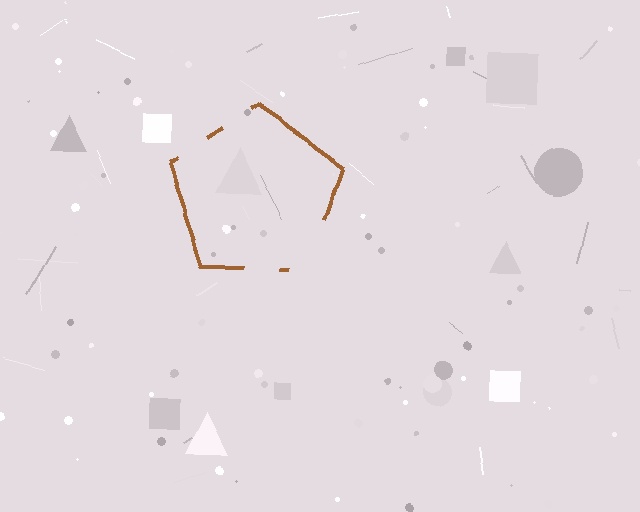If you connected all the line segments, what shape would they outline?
They would outline a pentagon.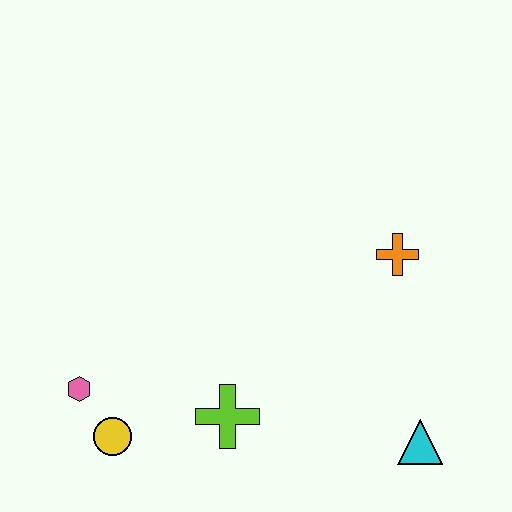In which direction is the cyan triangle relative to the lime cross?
The cyan triangle is to the right of the lime cross.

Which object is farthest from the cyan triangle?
The pink hexagon is farthest from the cyan triangle.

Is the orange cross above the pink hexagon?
Yes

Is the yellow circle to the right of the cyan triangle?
No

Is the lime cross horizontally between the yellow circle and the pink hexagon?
No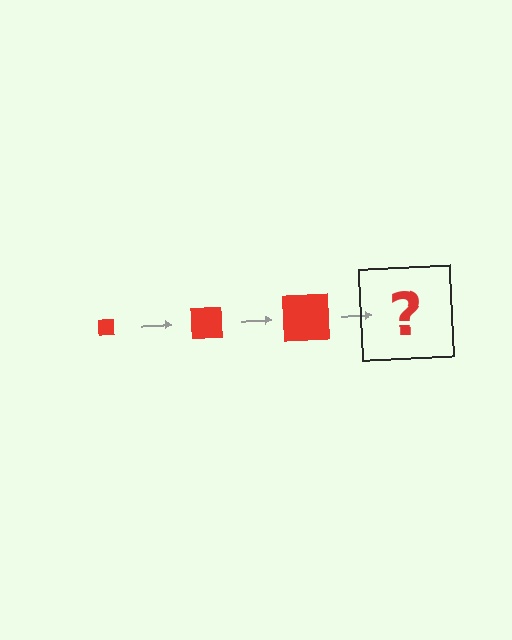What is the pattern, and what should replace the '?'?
The pattern is that the square gets progressively larger each step. The '?' should be a red square, larger than the previous one.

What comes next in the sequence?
The next element should be a red square, larger than the previous one.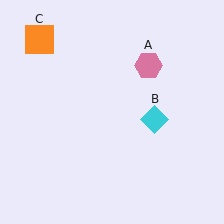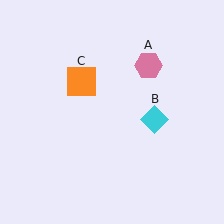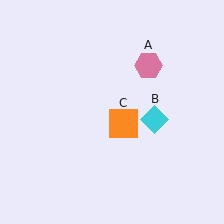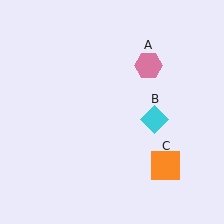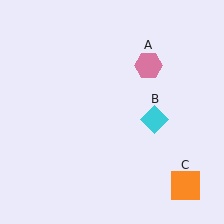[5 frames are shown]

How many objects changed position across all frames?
1 object changed position: orange square (object C).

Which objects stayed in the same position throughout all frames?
Pink hexagon (object A) and cyan diamond (object B) remained stationary.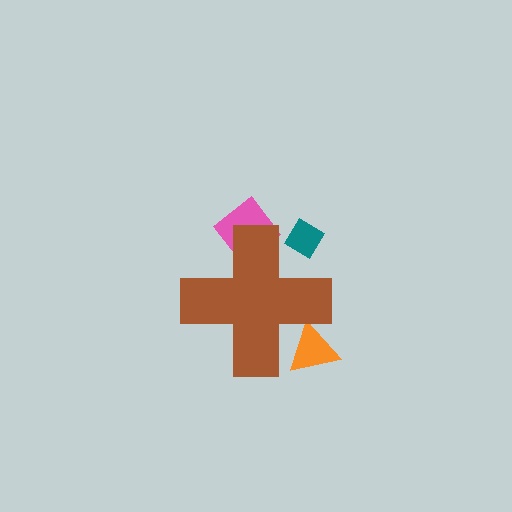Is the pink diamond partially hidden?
Yes, the pink diamond is partially hidden behind the brown cross.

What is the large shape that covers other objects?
A brown cross.